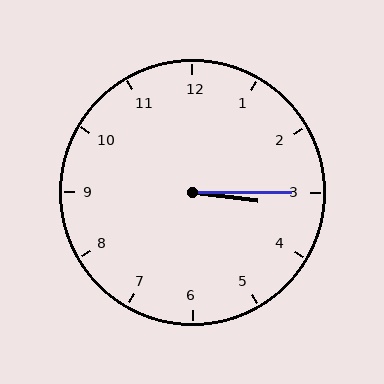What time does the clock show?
3:15.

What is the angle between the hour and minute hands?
Approximately 8 degrees.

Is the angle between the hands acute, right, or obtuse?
It is acute.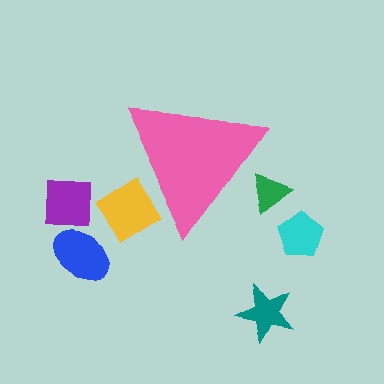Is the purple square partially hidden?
No, the purple square is fully visible.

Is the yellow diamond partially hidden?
Yes, the yellow diamond is partially hidden behind the pink triangle.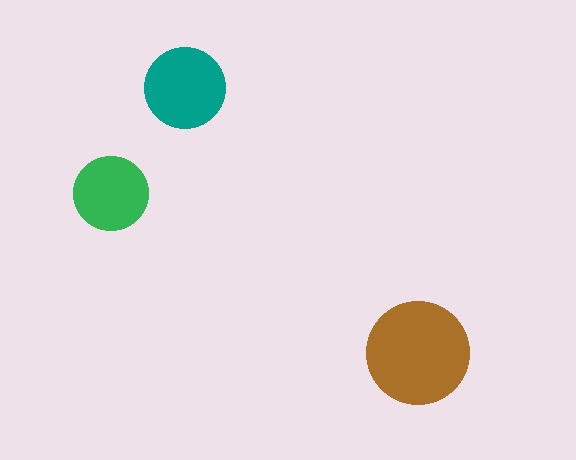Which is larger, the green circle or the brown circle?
The brown one.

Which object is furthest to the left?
The green circle is leftmost.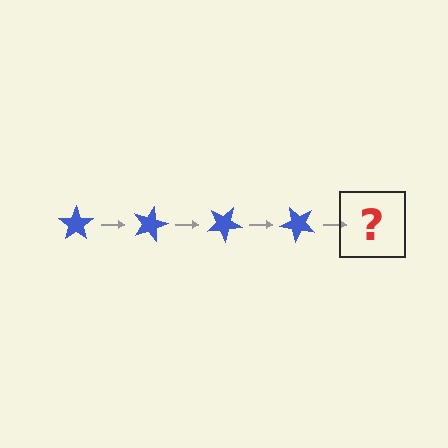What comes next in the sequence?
The next element should be a blue star rotated 60 degrees.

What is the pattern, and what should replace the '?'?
The pattern is that the star rotates 15 degrees each step. The '?' should be a blue star rotated 60 degrees.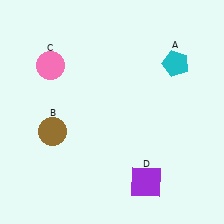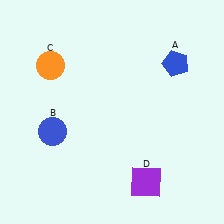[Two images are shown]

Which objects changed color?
A changed from cyan to blue. B changed from brown to blue. C changed from pink to orange.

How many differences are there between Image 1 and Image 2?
There are 3 differences between the two images.